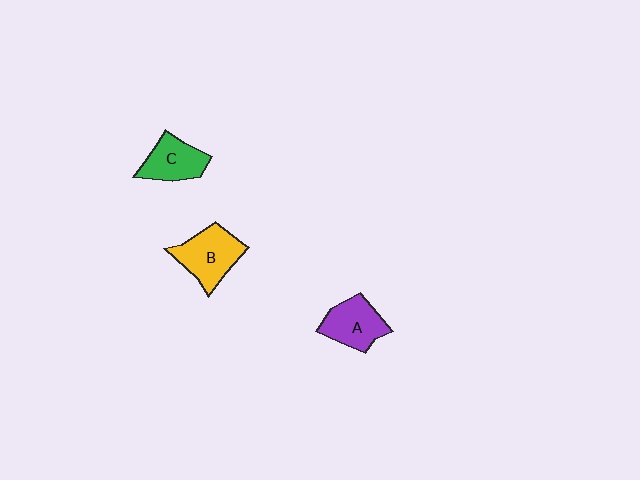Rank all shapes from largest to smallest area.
From largest to smallest: B (yellow), A (purple), C (green).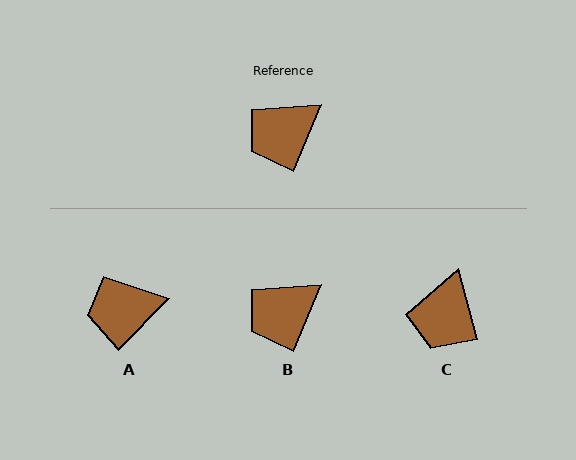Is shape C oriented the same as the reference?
No, it is off by about 37 degrees.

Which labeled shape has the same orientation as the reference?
B.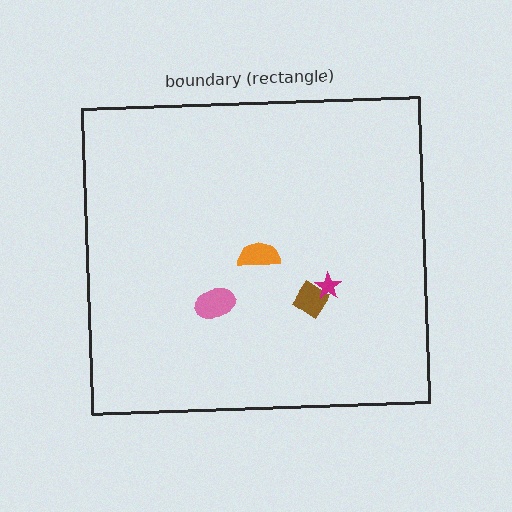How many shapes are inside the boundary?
4 inside, 0 outside.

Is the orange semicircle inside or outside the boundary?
Inside.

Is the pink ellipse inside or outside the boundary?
Inside.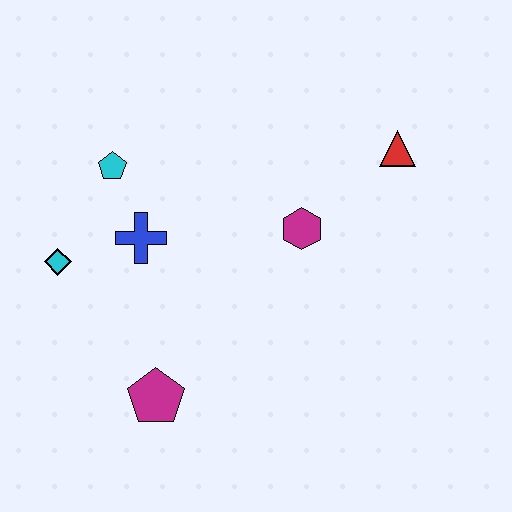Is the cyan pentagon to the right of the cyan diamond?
Yes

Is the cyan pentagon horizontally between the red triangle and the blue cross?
No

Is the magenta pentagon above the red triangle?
No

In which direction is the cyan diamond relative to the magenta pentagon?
The cyan diamond is above the magenta pentagon.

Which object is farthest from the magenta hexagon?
The cyan diamond is farthest from the magenta hexagon.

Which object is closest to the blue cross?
The cyan pentagon is closest to the blue cross.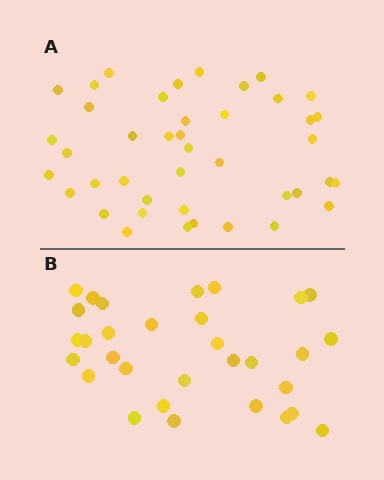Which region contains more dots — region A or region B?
Region A (the top region) has more dots.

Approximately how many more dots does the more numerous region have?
Region A has roughly 12 or so more dots than region B.